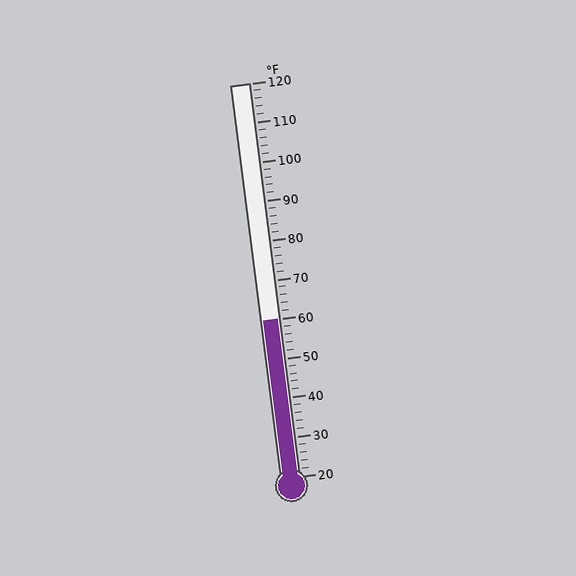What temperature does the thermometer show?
The thermometer shows approximately 60°F.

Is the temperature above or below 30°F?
The temperature is above 30°F.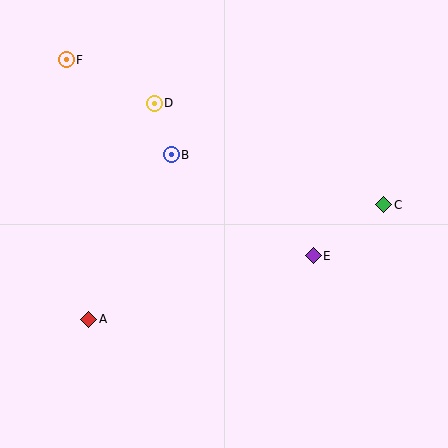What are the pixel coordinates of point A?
Point A is at (89, 319).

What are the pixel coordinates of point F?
Point F is at (66, 60).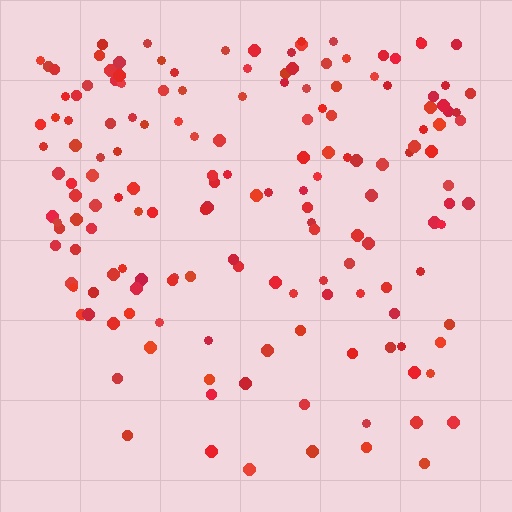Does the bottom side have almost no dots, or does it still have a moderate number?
Still a moderate number, just noticeably fewer than the top.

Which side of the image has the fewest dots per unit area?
The bottom.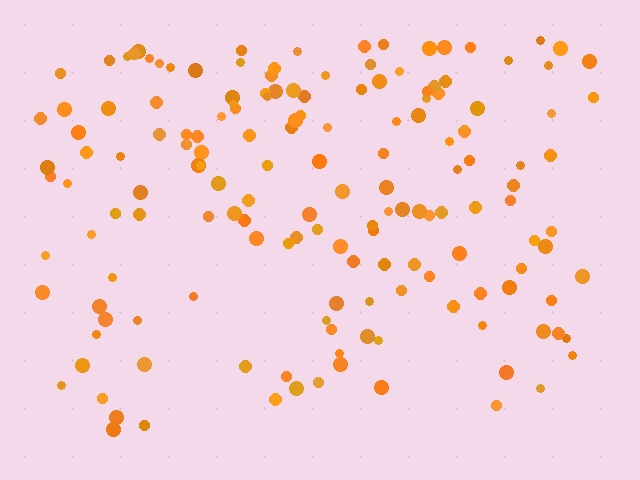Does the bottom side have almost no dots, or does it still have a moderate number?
Still a moderate number, just noticeably fewer than the top.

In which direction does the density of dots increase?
From bottom to top, with the top side densest.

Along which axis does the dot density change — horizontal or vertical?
Vertical.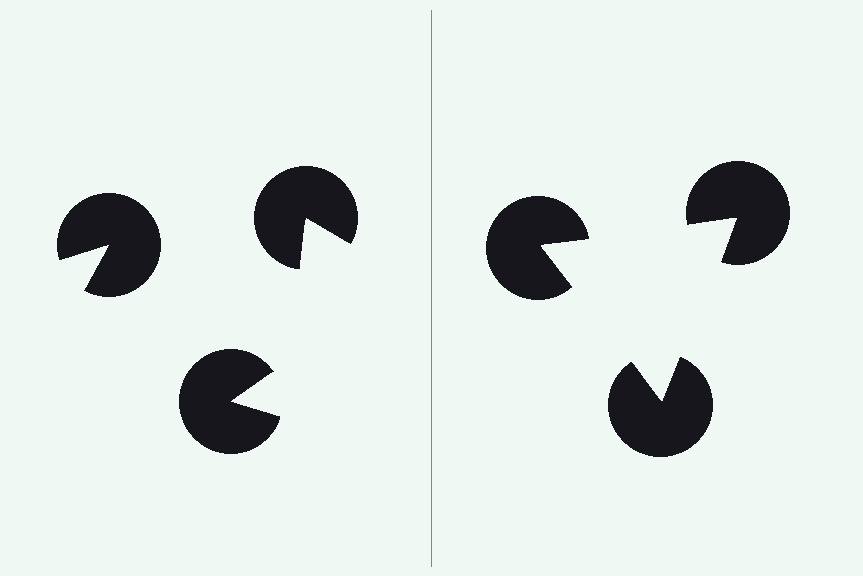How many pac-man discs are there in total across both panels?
6 — 3 on each side.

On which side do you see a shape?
An illusory triangle appears on the right side. On the left side the wedge cuts are rotated, so no coherent shape forms.